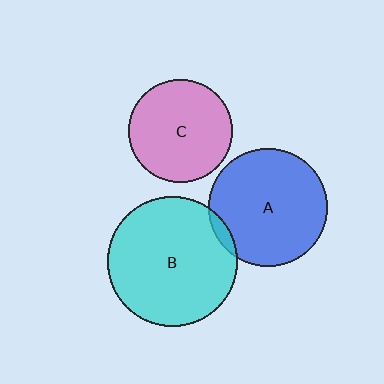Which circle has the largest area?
Circle B (cyan).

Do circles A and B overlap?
Yes.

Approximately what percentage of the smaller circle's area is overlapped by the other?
Approximately 5%.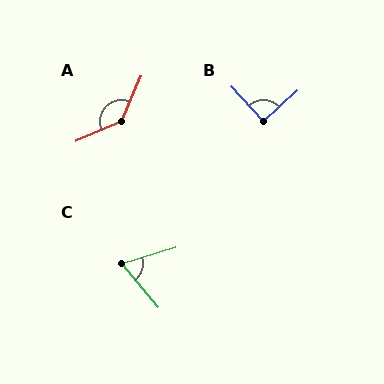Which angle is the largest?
A, at approximately 137 degrees.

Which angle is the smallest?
C, at approximately 68 degrees.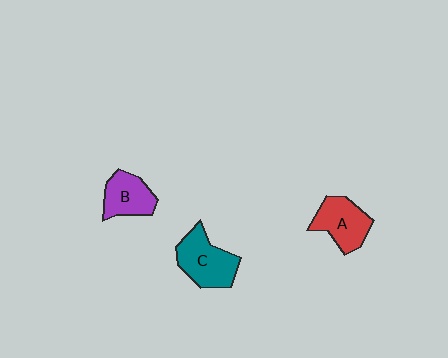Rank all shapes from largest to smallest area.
From largest to smallest: C (teal), A (red), B (purple).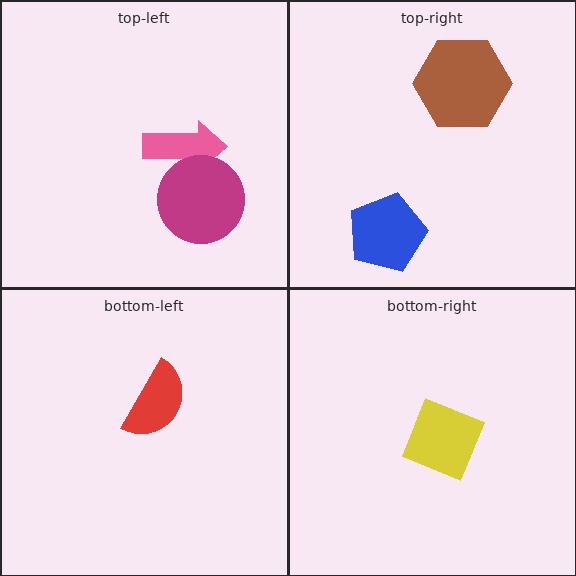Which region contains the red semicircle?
The bottom-left region.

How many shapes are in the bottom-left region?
1.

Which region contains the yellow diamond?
The bottom-right region.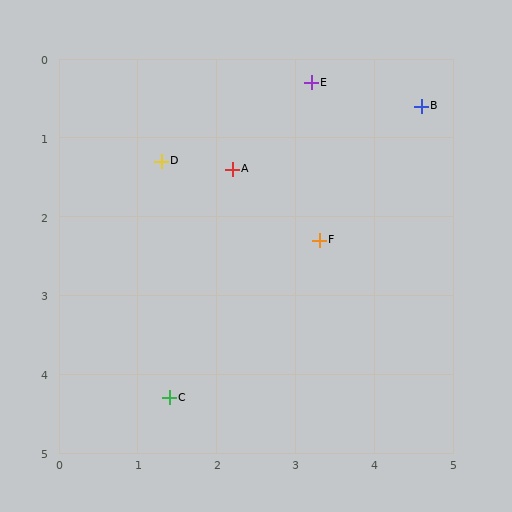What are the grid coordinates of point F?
Point F is at approximately (3.3, 2.3).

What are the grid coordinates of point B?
Point B is at approximately (4.6, 0.6).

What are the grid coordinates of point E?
Point E is at approximately (3.2, 0.3).